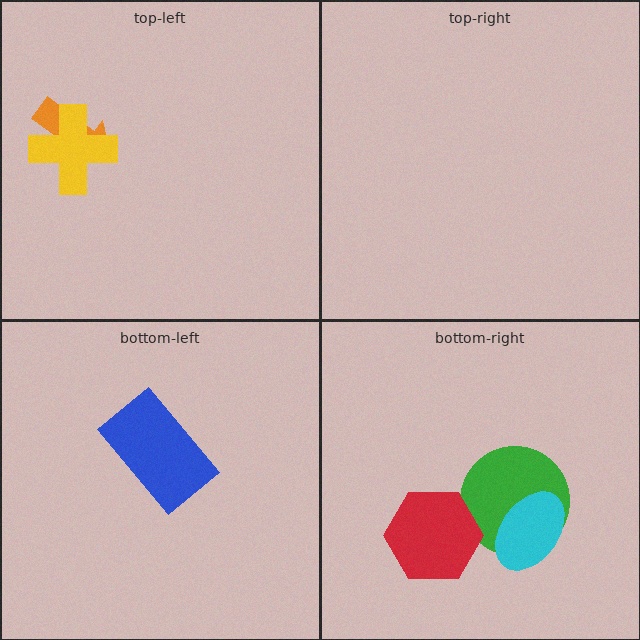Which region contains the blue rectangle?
The bottom-left region.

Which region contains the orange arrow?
The top-left region.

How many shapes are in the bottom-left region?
1.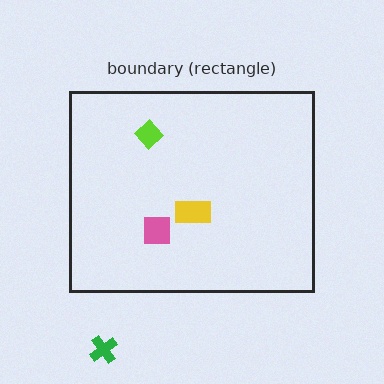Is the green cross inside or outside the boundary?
Outside.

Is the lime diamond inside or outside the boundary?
Inside.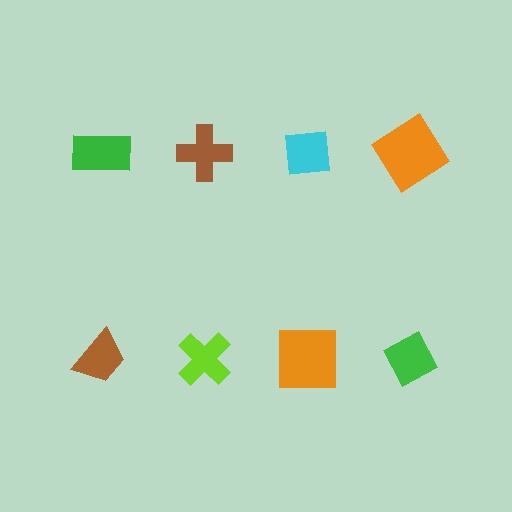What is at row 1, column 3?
A cyan square.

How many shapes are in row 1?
4 shapes.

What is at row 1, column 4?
An orange diamond.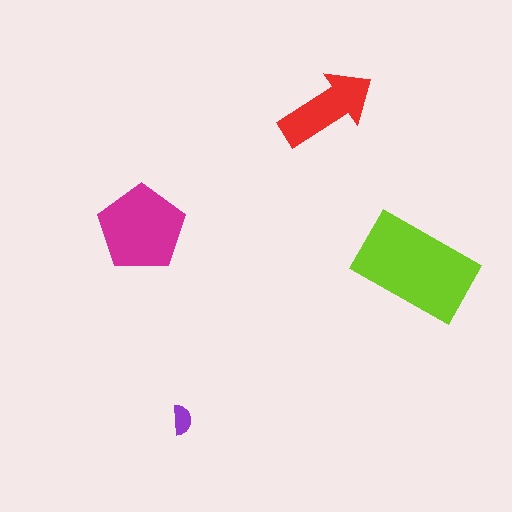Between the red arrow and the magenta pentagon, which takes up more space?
The magenta pentagon.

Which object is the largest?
The lime rectangle.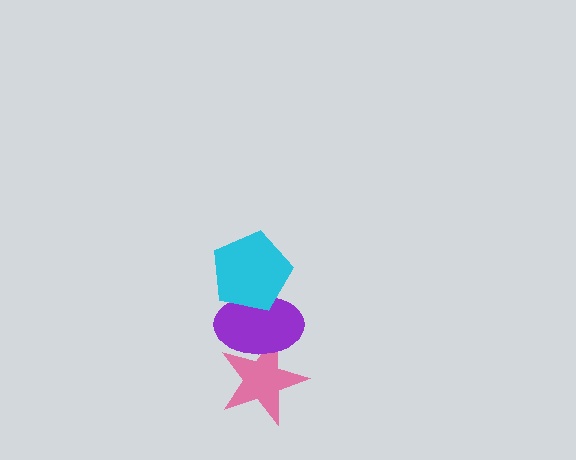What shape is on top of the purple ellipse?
The cyan pentagon is on top of the purple ellipse.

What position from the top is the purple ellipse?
The purple ellipse is 2nd from the top.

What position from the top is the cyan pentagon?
The cyan pentagon is 1st from the top.